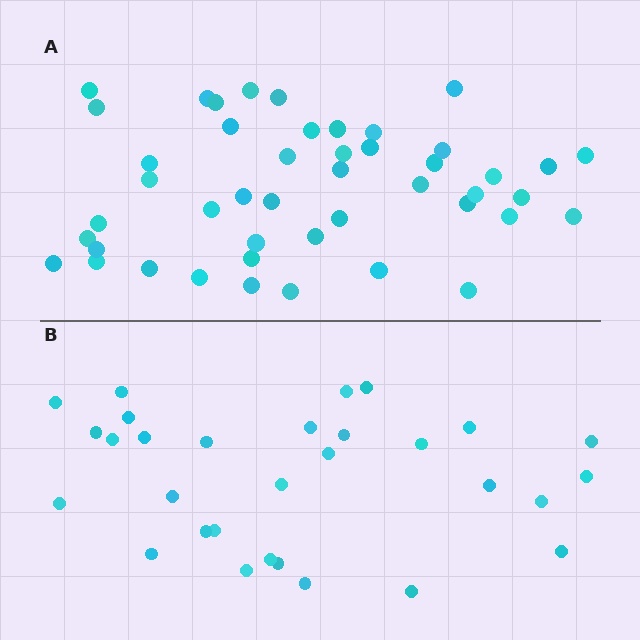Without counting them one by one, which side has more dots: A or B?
Region A (the top region) has more dots.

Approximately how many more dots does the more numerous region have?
Region A has approximately 15 more dots than region B.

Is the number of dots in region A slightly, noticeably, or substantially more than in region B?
Region A has substantially more. The ratio is roughly 1.5 to 1.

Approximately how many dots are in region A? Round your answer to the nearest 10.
About 50 dots. (The exact count is 46, which rounds to 50.)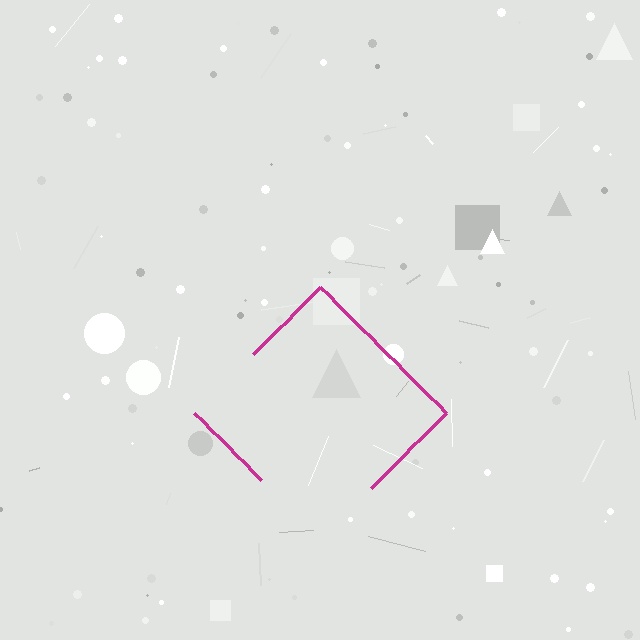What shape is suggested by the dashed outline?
The dashed outline suggests a diamond.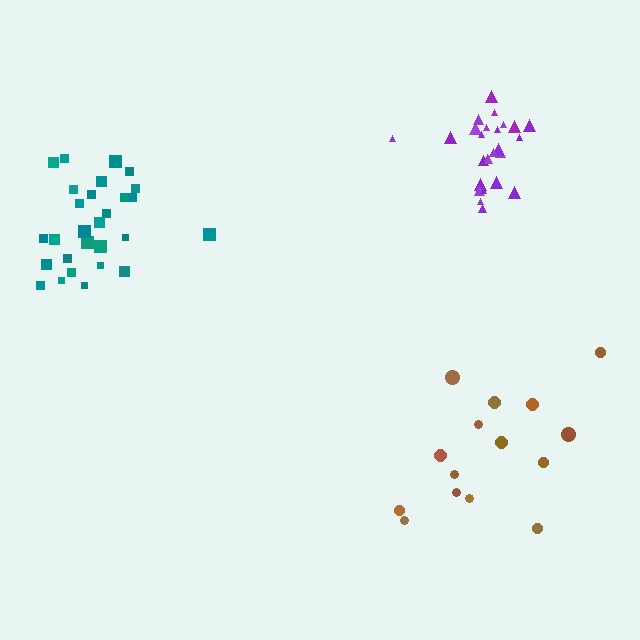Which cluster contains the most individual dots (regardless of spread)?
Teal (28).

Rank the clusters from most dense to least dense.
purple, teal, brown.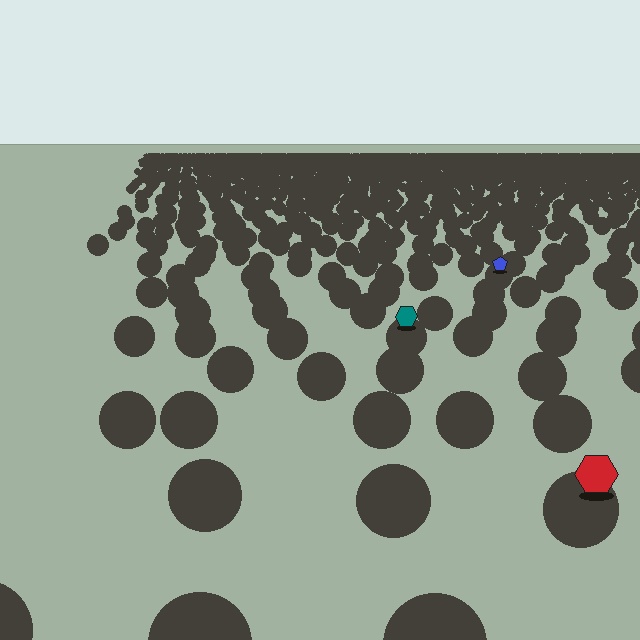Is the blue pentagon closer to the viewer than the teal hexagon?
No. The teal hexagon is closer — you can tell from the texture gradient: the ground texture is coarser near it.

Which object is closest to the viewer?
The red hexagon is closest. The texture marks near it are larger and more spread out.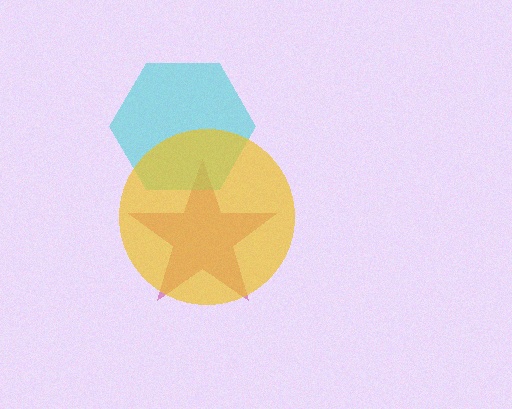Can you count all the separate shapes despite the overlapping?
Yes, there are 3 separate shapes.